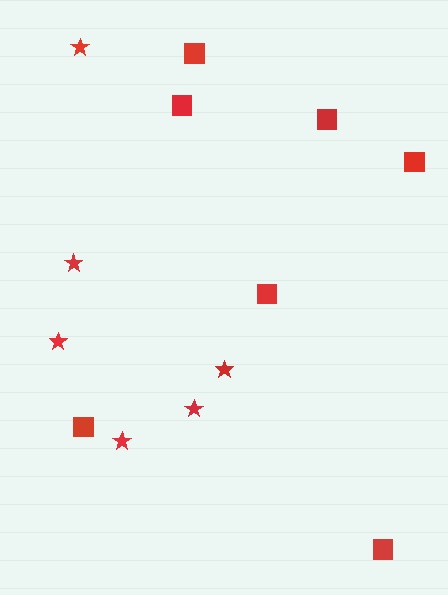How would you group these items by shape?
There are 2 groups: one group of squares (7) and one group of stars (6).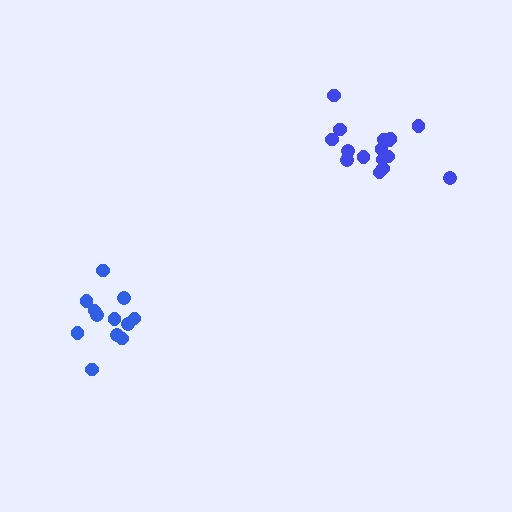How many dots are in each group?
Group 1: 16 dots, Group 2: 12 dots (28 total).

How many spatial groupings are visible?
There are 2 spatial groupings.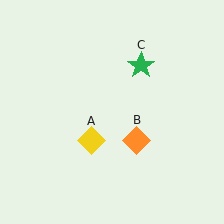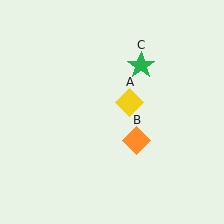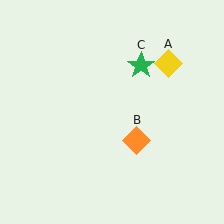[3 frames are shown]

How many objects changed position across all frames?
1 object changed position: yellow diamond (object A).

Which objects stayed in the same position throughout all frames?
Orange diamond (object B) and green star (object C) remained stationary.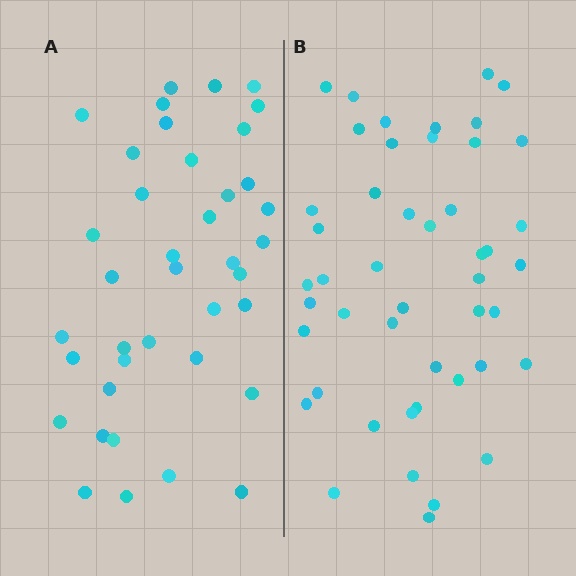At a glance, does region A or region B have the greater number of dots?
Region B (the right region) has more dots.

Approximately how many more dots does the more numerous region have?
Region B has roughly 8 or so more dots than region A.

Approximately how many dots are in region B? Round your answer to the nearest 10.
About 50 dots. (The exact count is 47, which rounds to 50.)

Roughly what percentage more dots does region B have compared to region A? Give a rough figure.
About 20% more.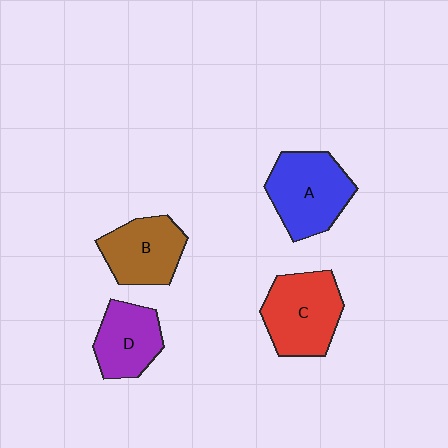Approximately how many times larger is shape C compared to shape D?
Approximately 1.3 times.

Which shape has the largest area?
Shape A (blue).